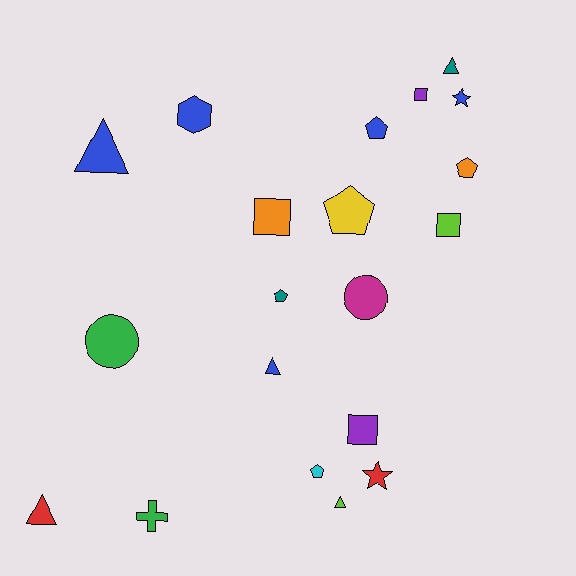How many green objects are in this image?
There are 2 green objects.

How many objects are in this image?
There are 20 objects.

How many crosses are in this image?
There is 1 cross.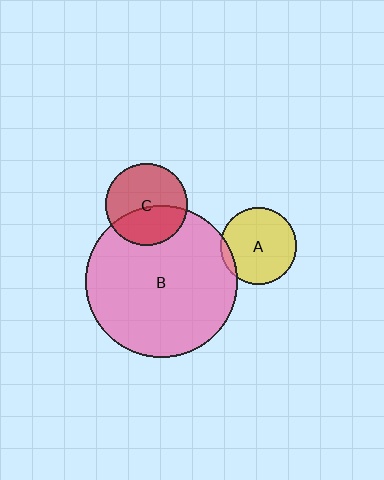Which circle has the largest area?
Circle B (pink).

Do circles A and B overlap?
Yes.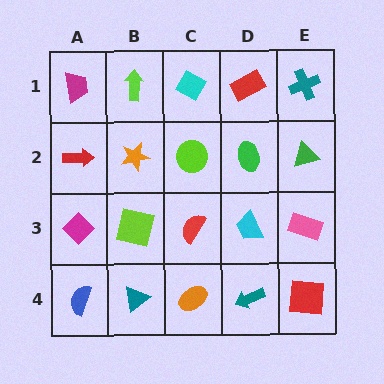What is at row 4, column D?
A teal arrow.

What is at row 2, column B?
An orange star.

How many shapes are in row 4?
5 shapes.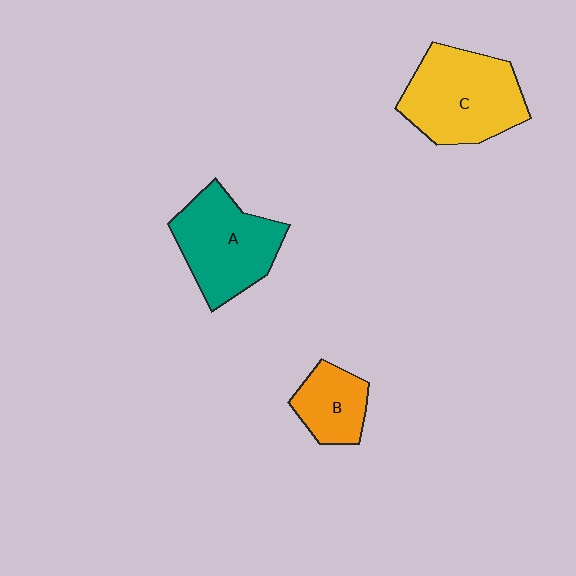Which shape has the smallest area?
Shape B (orange).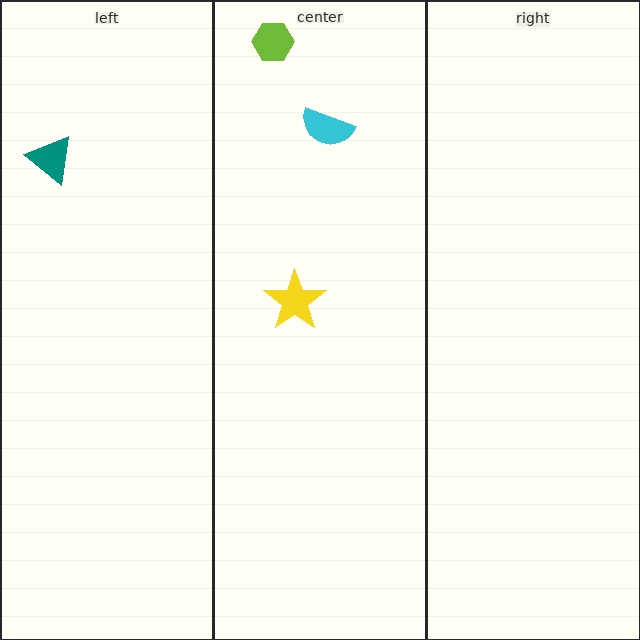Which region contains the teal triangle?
The left region.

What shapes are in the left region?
The teal triangle.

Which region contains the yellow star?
The center region.